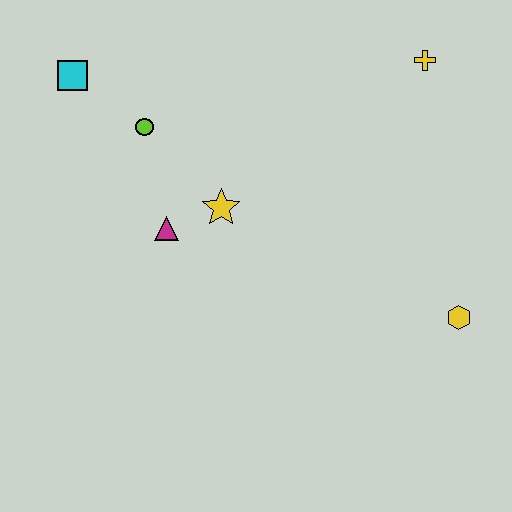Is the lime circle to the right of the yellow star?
No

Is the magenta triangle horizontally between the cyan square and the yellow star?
Yes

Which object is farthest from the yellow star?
The yellow hexagon is farthest from the yellow star.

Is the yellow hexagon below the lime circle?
Yes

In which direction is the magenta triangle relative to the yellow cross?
The magenta triangle is to the left of the yellow cross.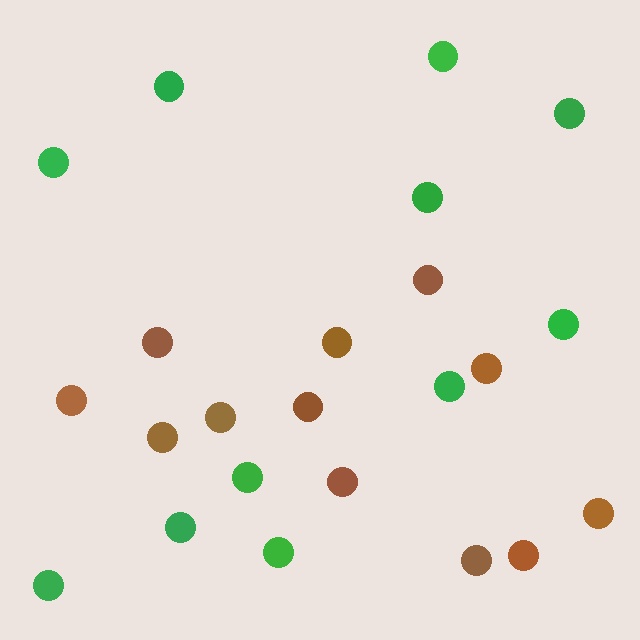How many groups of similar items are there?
There are 2 groups: one group of green circles (11) and one group of brown circles (12).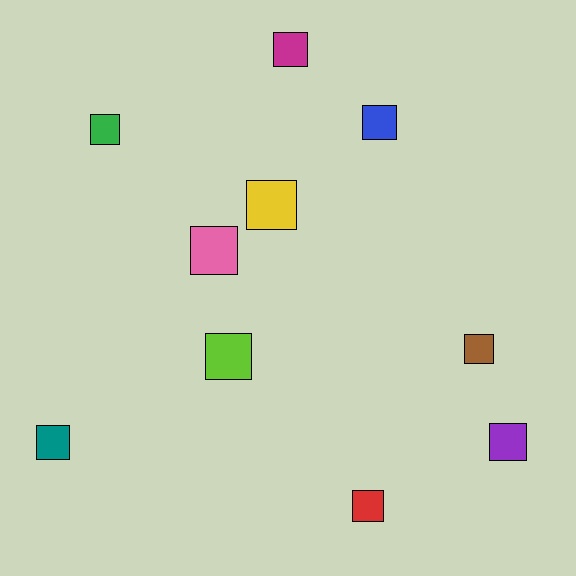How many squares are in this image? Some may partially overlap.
There are 10 squares.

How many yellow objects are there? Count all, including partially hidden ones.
There is 1 yellow object.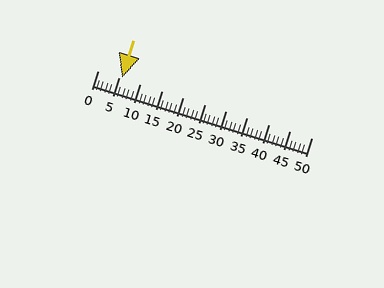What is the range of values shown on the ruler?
The ruler shows values from 0 to 50.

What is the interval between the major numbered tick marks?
The major tick marks are spaced 5 units apart.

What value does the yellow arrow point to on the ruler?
The yellow arrow points to approximately 6.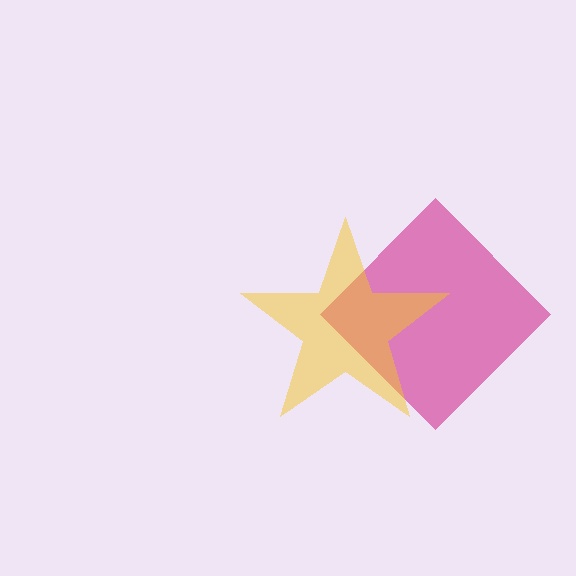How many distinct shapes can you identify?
There are 2 distinct shapes: a magenta diamond, a yellow star.